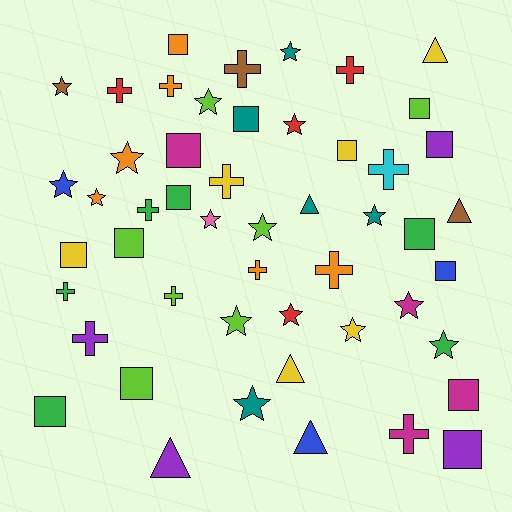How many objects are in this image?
There are 50 objects.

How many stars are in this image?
There are 16 stars.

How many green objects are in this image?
There are 6 green objects.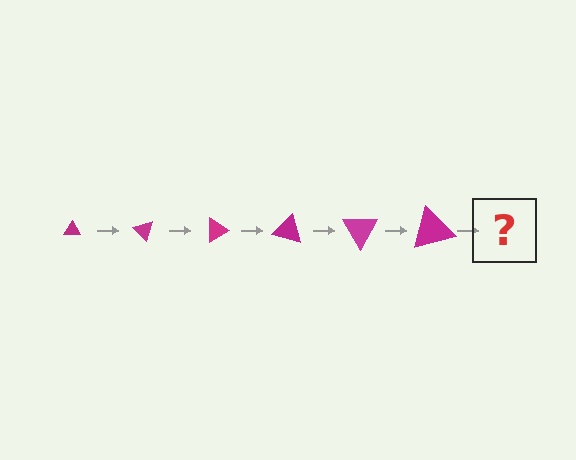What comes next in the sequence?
The next element should be a triangle, larger than the previous one and rotated 270 degrees from the start.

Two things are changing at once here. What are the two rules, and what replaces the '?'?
The two rules are that the triangle grows larger each step and it rotates 45 degrees each step. The '?' should be a triangle, larger than the previous one and rotated 270 degrees from the start.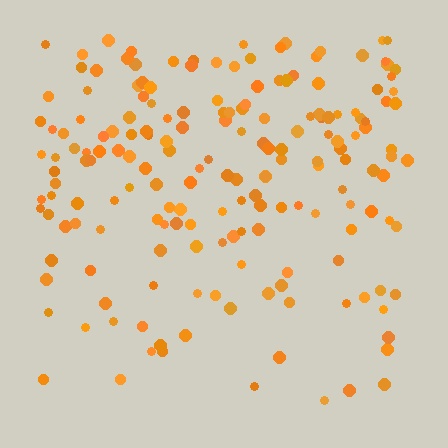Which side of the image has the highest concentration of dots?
The top.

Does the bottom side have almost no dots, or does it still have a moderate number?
Still a moderate number, just noticeably fewer than the top.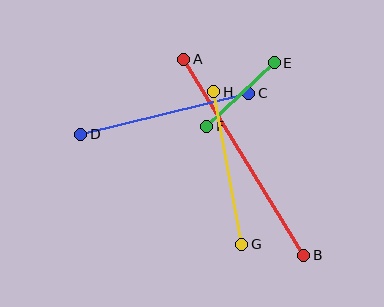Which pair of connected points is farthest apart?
Points A and B are farthest apart.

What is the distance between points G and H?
The distance is approximately 155 pixels.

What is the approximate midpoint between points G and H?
The midpoint is at approximately (228, 168) pixels.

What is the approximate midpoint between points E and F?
The midpoint is at approximately (240, 94) pixels.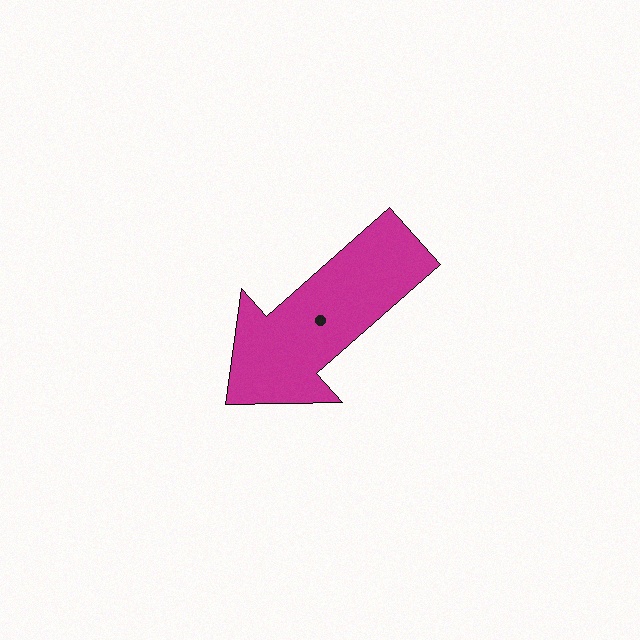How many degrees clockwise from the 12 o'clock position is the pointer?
Approximately 228 degrees.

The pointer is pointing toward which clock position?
Roughly 8 o'clock.